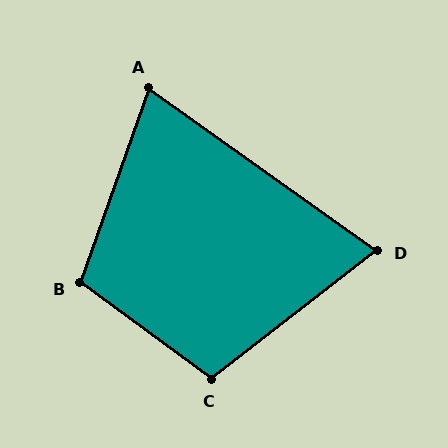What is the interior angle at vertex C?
Approximately 106 degrees (obtuse).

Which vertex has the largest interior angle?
B, at approximately 107 degrees.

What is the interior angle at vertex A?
Approximately 74 degrees (acute).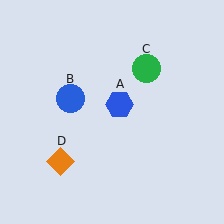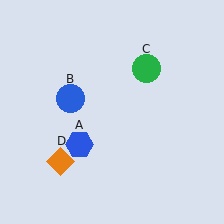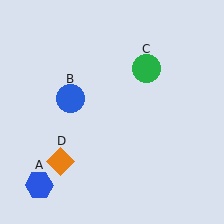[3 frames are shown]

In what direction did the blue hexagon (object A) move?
The blue hexagon (object A) moved down and to the left.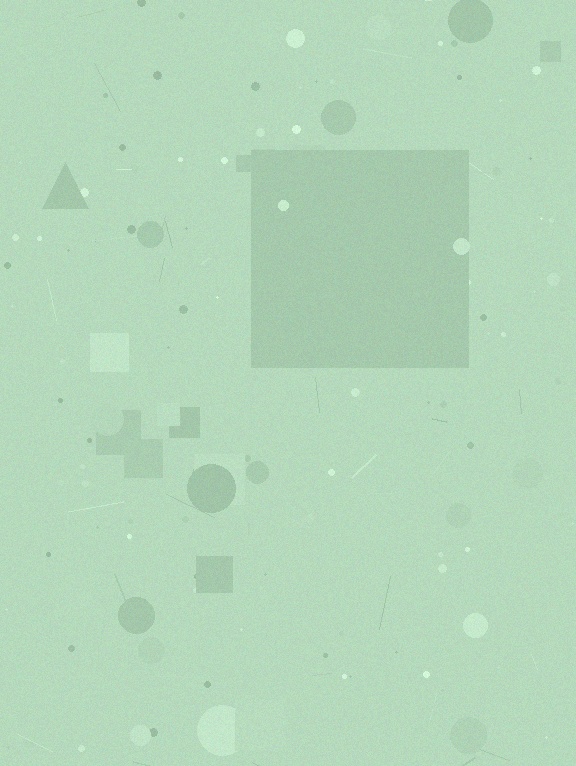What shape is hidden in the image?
A square is hidden in the image.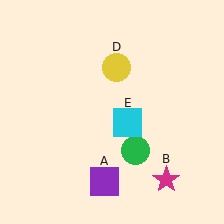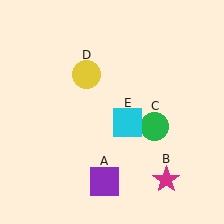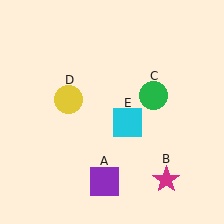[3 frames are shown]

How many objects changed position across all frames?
2 objects changed position: green circle (object C), yellow circle (object D).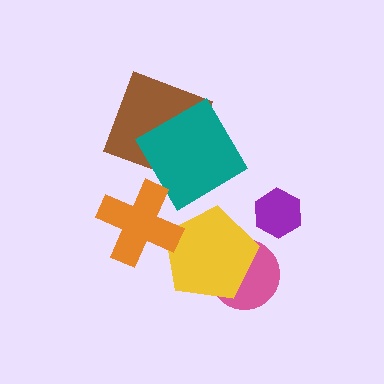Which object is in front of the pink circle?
The yellow pentagon is in front of the pink circle.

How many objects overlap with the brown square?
1 object overlaps with the brown square.